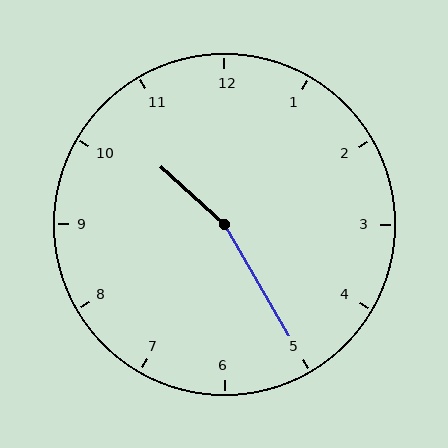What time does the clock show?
10:25.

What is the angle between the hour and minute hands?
Approximately 162 degrees.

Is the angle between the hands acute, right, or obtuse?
It is obtuse.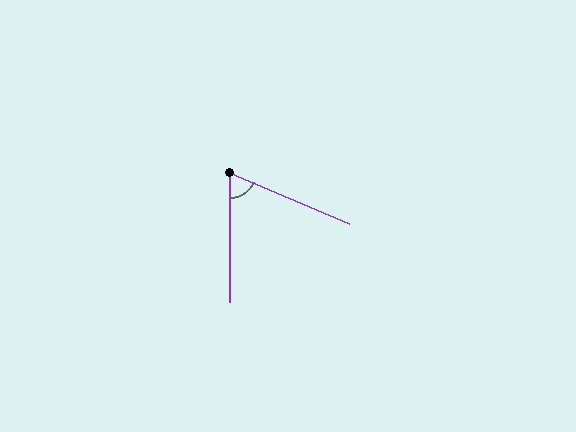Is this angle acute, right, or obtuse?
It is acute.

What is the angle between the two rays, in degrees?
Approximately 67 degrees.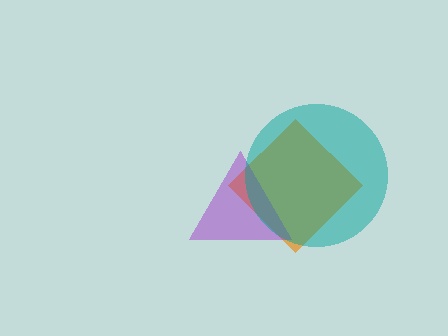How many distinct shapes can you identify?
There are 3 distinct shapes: an orange diamond, a purple triangle, a teal circle.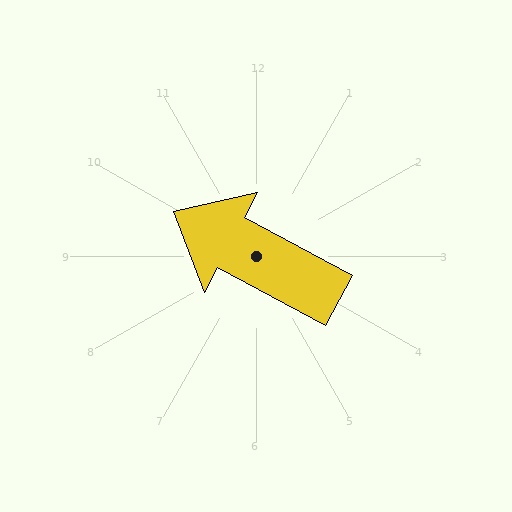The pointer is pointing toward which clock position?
Roughly 10 o'clock.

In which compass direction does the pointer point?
Northwest.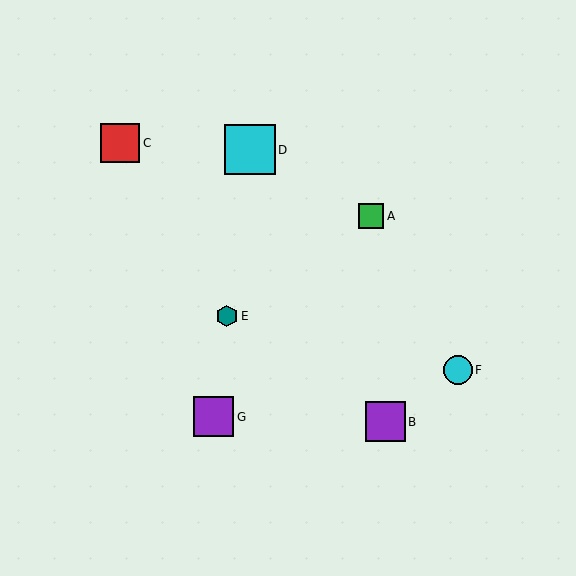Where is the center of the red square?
The center of the red square is at (120, 143).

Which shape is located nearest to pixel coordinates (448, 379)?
The cyan circle (labeled F) at (458, 370) is nearest to that location.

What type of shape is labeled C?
Shape C is a red square.